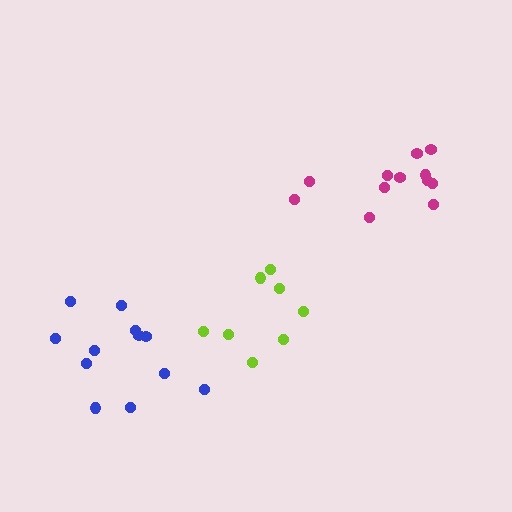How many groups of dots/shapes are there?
There are 3 groups.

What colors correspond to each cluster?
The clusters are colored: blue, lime, magenta.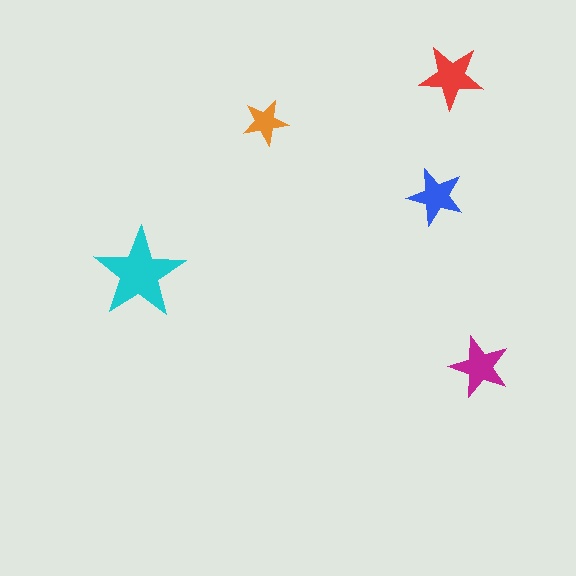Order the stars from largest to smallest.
the cyan one, the red one, the magenta one, the blue one, the orange one.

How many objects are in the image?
There are 5 objects in the image.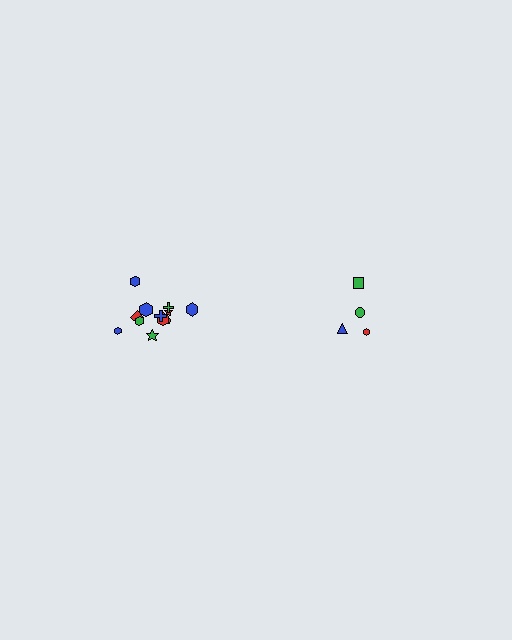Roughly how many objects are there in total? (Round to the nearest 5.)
Roughly 15 objects in total.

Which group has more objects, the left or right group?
The left group.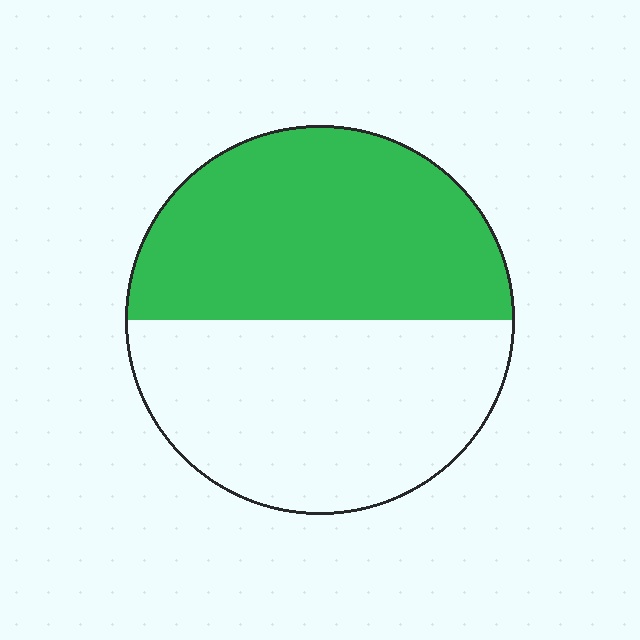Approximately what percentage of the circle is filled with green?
Approximately 50%.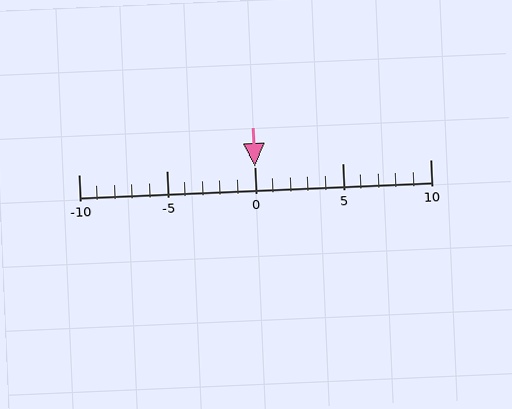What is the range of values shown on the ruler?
The ruler shows values from -10 to 10.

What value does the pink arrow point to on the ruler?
The pink arrow points to approximately 0.